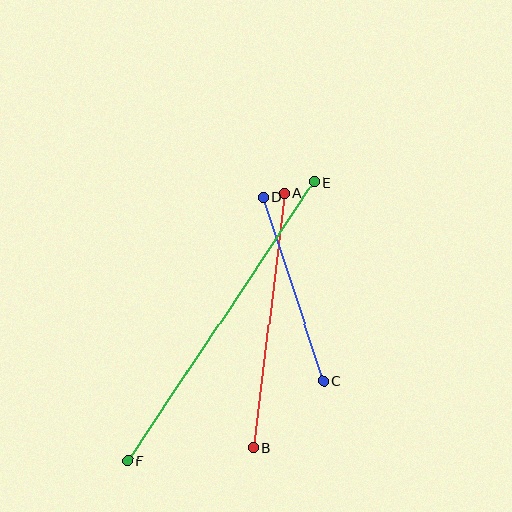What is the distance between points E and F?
The distance is approximately 336 pixels.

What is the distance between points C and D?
The distance is approximately 193 pixels.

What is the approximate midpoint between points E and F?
The midpoint is at approximately (221, 322) pixels.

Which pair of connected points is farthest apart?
Points E and F are farthest apart.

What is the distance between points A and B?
The distance is approximately 256 pixels.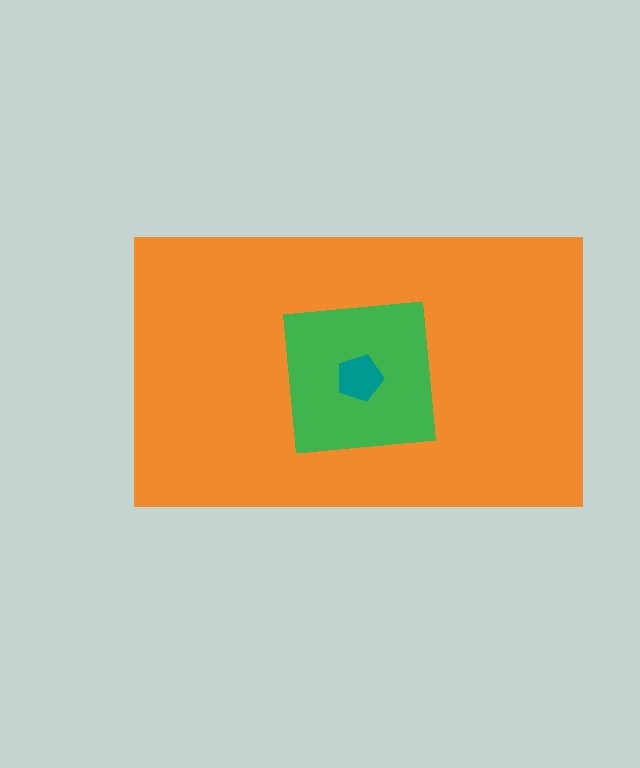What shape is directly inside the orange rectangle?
The green square.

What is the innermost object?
The teal pentagon.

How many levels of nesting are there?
3.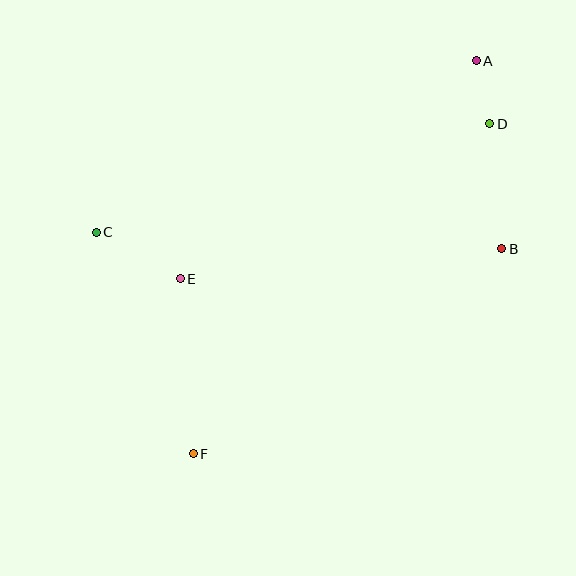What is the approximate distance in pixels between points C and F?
The distance between C and F is approximately 242 pixels.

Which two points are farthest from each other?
Points A and F are farthest from each other.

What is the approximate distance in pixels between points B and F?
The distance between B and F is approximately 370 pixels.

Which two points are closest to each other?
Points A and D are closest to each other.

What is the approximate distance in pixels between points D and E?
The distance between D and E is approximately 346 pixels.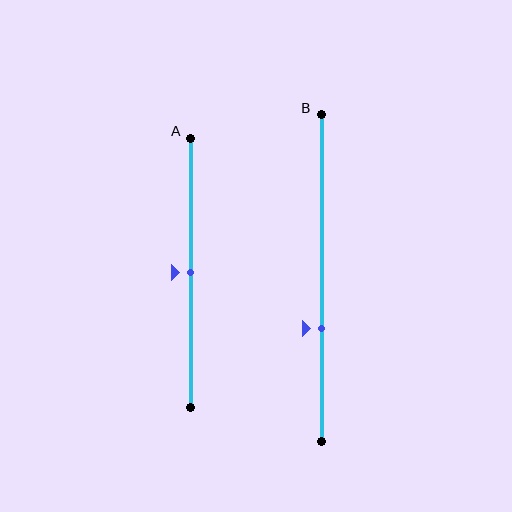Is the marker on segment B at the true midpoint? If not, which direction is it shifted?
No, the marker on segment B is shifted downward by about 15% of the segment length.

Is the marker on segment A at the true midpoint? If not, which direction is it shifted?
Yes, the marker on segment A is at the true midpoint.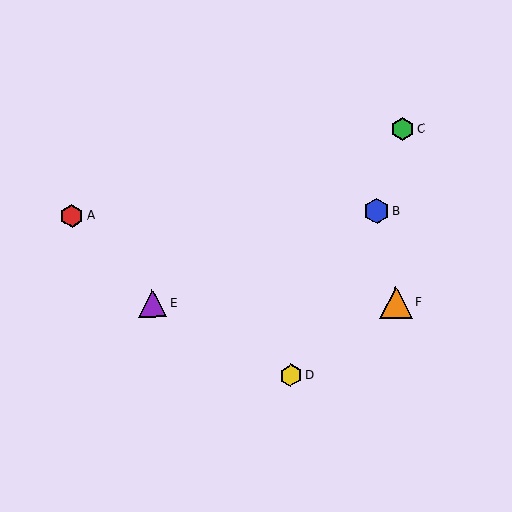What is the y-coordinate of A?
Object A is at y≈216.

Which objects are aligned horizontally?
Objects A, B are aligned horizontally.